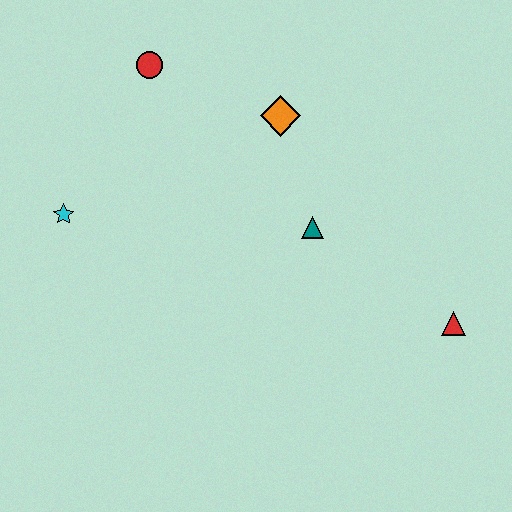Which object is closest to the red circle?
The orange diamond is closest to the red circle.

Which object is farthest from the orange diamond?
The red triangle is farthest from the orange diamond.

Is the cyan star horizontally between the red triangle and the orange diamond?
No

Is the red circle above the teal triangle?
Yes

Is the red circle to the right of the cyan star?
Yes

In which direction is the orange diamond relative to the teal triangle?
The orange diamond is above the teal triangle.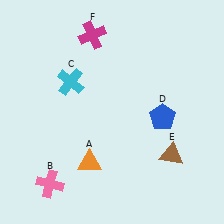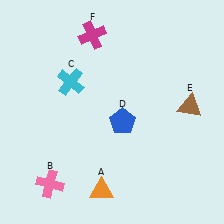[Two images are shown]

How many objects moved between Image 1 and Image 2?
3 objects moved between the two images.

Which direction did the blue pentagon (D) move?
The blue pentagon (D) moved left.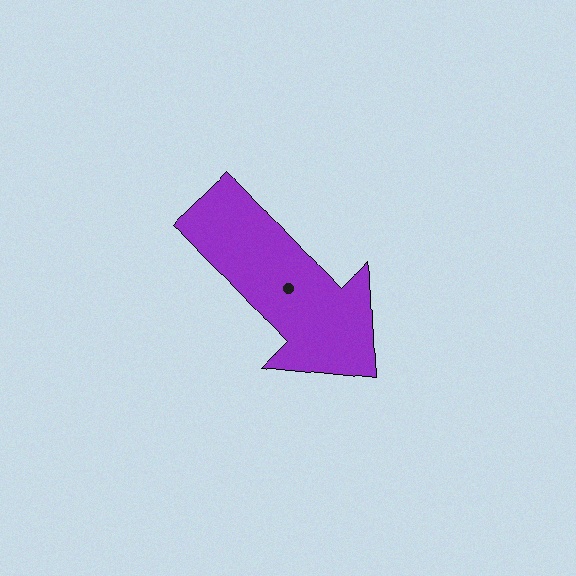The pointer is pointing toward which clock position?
Roughly 5 o'clock.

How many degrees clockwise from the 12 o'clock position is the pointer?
Approximately 137 degrees.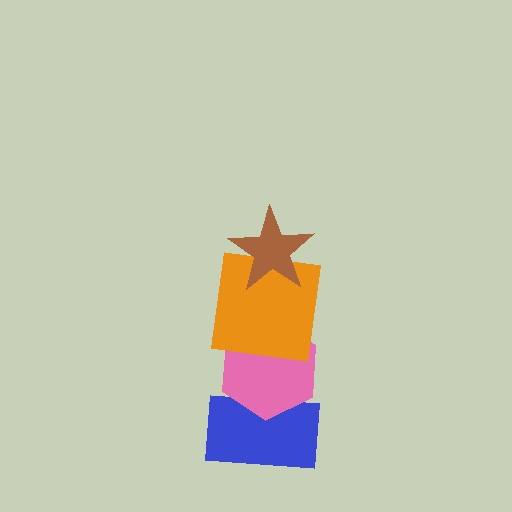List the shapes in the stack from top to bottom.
From top to bottom: the brown star, the orange square, the pink hexagon, the blue rectangle.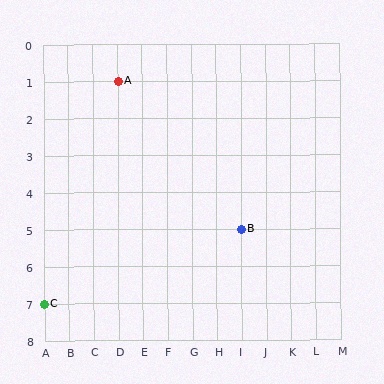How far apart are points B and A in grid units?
Points B and A are 5 columns and 4 rows apart (about 6.4 grid units diagonally).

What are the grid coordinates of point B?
Point B is at grid coordinates (I, 5).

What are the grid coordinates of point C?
Point C is at grid coordinates (A, 7).